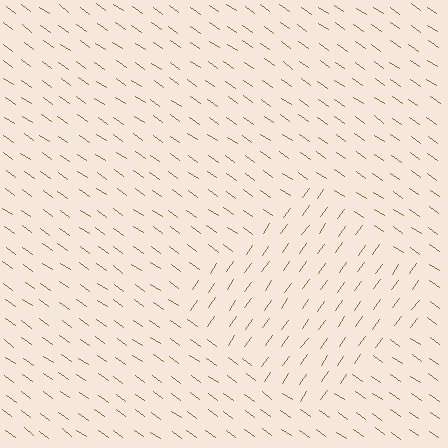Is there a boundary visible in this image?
Yes, there is a texture boundary formed by a change in line orientation.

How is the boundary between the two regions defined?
The boundary is defined purely by a change in line orientation (approximately 90 degrees difference). All lines are the same color and thickness.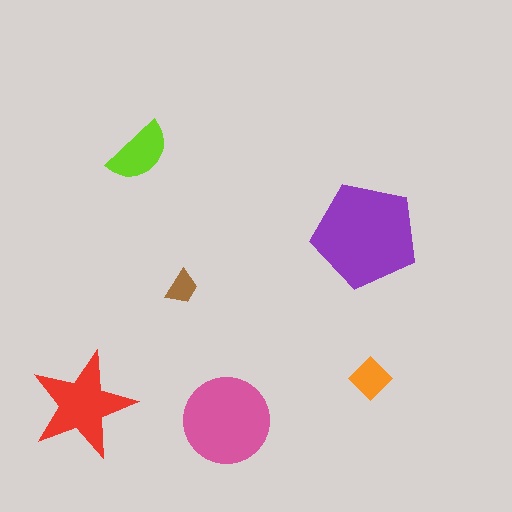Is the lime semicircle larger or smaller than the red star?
Smaller.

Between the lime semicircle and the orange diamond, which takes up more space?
The lime semicircle.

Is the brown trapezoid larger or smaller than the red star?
Smaller.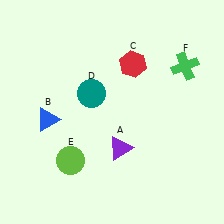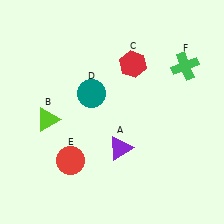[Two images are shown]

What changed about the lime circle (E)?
In Image 1, E is lime. In Image 2, it changed to red.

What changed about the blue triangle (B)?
In Image 1, B is blue. In Image 2, it changed to lime.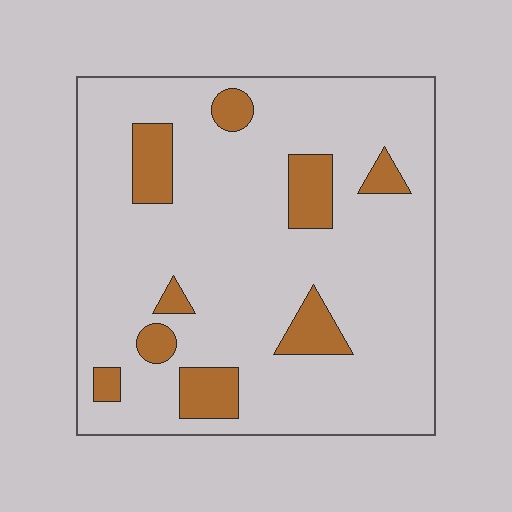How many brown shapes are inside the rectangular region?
9.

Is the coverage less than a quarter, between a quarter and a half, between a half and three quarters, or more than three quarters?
Less than a quarter.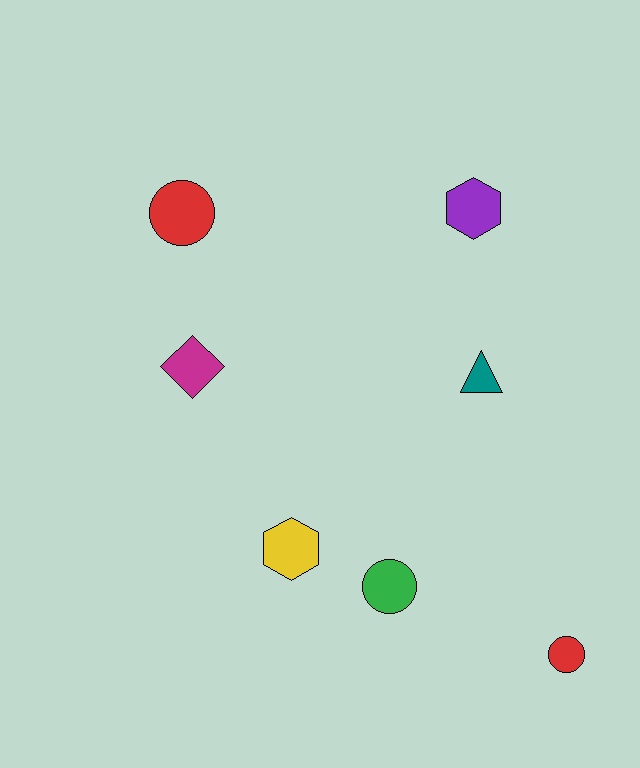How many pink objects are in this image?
There are no pink objects.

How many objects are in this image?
There are 7 objects.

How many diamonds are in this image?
There is 1 diamond.